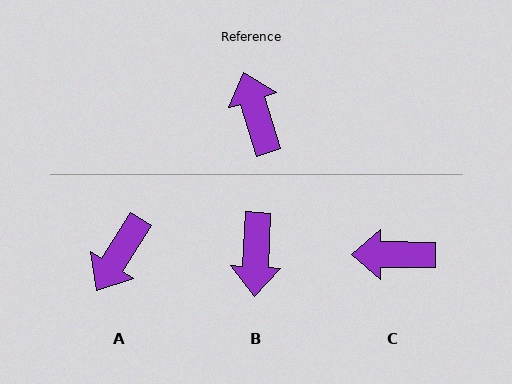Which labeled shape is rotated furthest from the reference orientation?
B, about 160 degrees away.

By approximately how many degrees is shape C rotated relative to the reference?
Approximately 72 degrees counter-clockwise.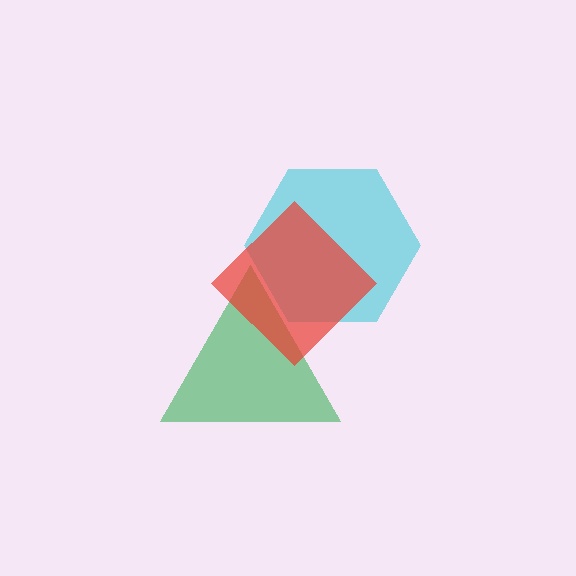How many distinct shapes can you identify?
There are 3 distinct shapes: a green triangle, a cyan hexagon, a red diamond.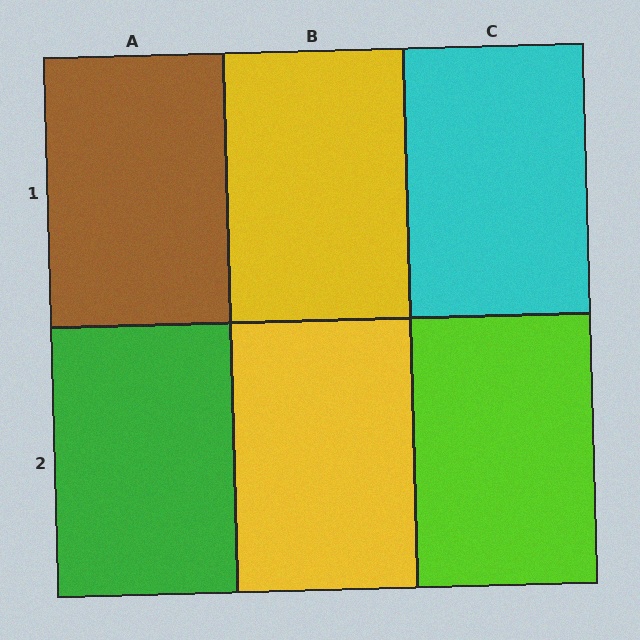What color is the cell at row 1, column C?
Cyan.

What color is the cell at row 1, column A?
Brown.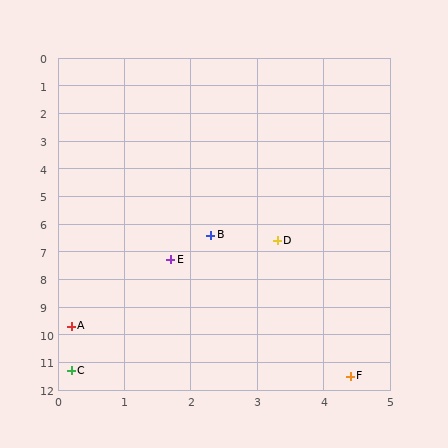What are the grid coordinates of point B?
Point B is at approximately (2.3, 6.4).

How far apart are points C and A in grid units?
Points C and A are about 1.6 grid units apart.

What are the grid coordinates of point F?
Point F is at approximately (4.4, 11.5).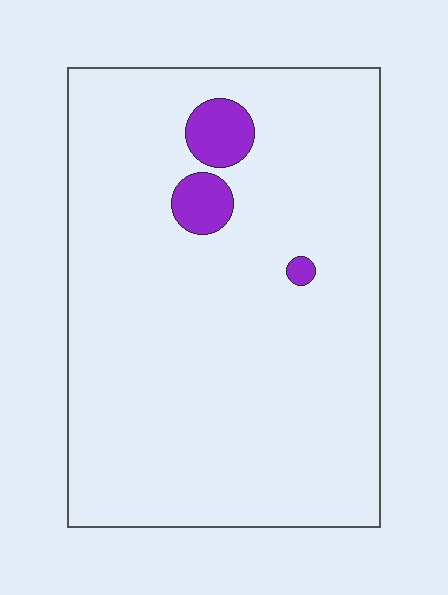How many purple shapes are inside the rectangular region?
3.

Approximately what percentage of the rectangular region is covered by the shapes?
Approximately 5%.